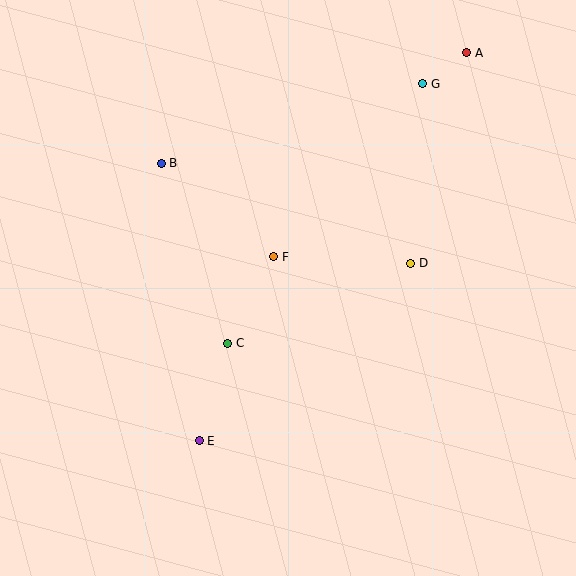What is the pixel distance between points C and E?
The distance between C and E is 102 pixels.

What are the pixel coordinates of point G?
Point G is at (423, 84).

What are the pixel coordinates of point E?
Point E is at (199, 441).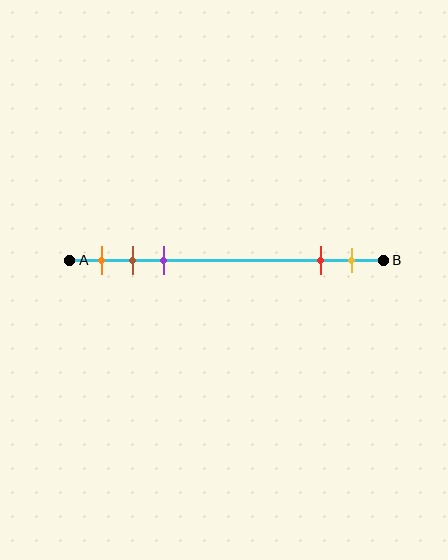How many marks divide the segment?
There are 5 marks dividing the segment.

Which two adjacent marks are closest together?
The brown and purple marks are the closest adjacent pair.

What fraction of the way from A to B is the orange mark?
The orange mark is approximately 10% (0.1) of the way from A to B.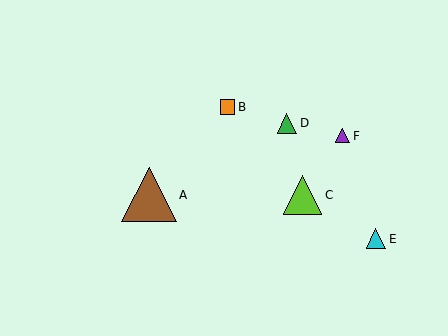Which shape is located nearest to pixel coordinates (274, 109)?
The green triangle (labeled D) at (287, 123) is nearest to that location.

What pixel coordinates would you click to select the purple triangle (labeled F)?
Click at (343, 136) to select the purple triangle F.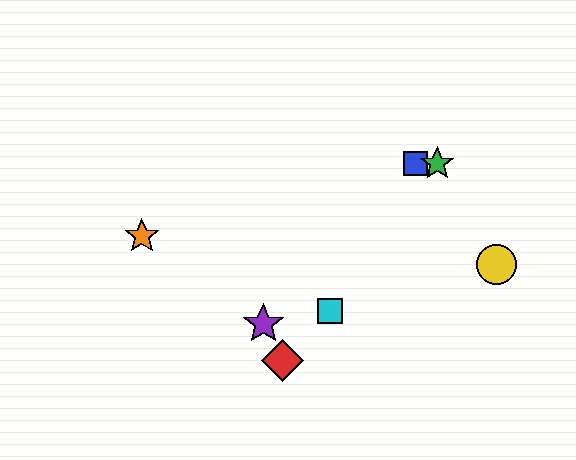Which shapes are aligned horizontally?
The blue square, the green star are aligned horizontally.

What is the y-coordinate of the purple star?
The purple star is at y≈324.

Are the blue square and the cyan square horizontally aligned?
No, the blue square is at y≈163 and the cyan square is at y≈311.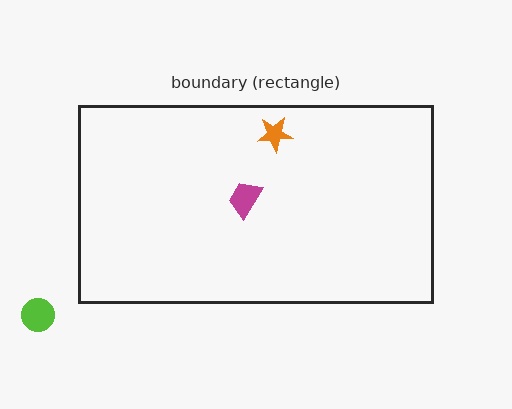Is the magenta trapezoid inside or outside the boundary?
Inside.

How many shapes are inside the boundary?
2 inside, 1 outside.